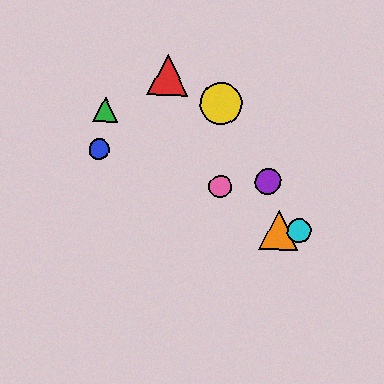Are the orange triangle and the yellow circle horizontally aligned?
No, the orange triangle is at y≈230 and the yellow circle is at y≈104.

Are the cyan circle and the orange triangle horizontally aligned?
Yes, both are at y≈231.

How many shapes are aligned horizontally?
2 shapes (the orange triangle, the cyan circle) are aligned horizontally.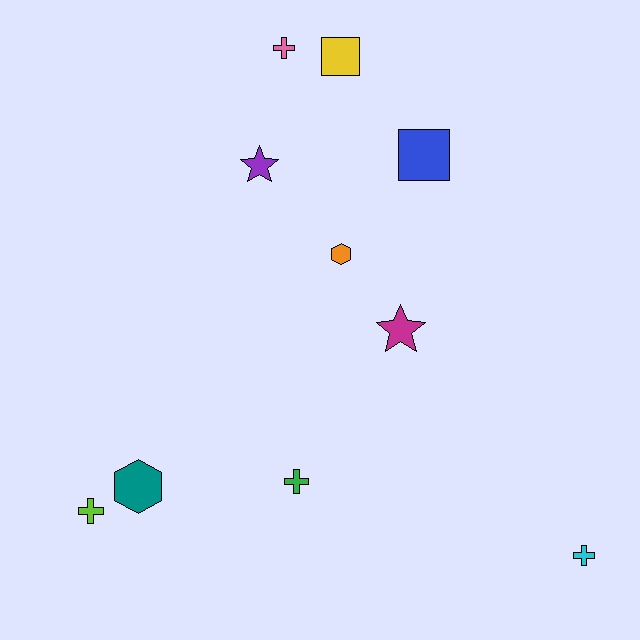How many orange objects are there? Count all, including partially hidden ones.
There is 1 orange object.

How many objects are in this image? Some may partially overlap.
There are 10 objects.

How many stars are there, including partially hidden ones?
There are 2 stars.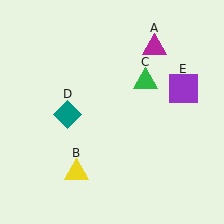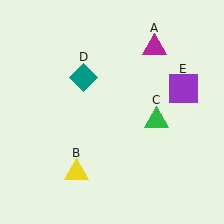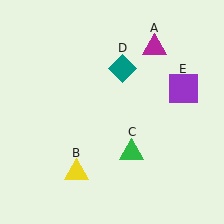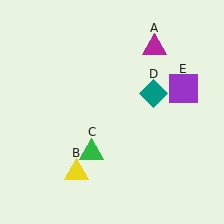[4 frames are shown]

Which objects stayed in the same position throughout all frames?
Magenta triangle (object A) and yellow triangle (object B) and purple square (object E) remained stationary.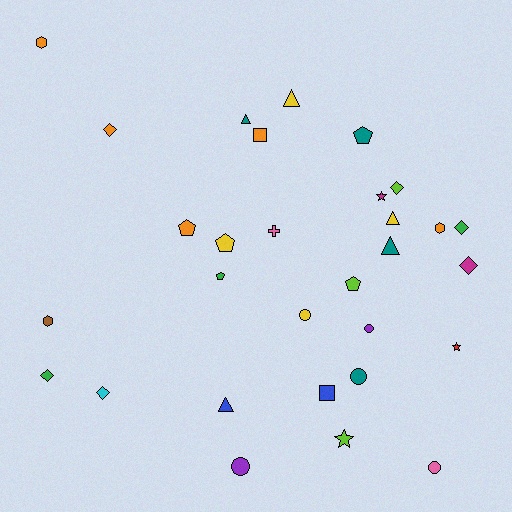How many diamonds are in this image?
There are 6 diamonds.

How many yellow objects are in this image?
There are 4 yellow objects.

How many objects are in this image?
There are 30 objects.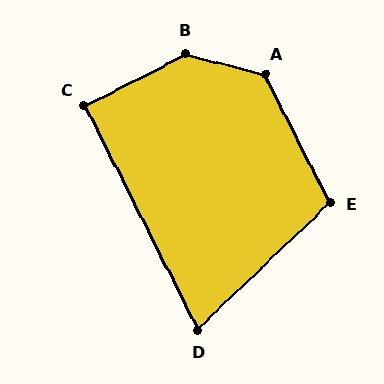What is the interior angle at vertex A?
Approximately 131 degrees (obtuse).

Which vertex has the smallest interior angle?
D, at approximately 73 degrees.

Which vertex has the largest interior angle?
B, at approximately 138 degrees.